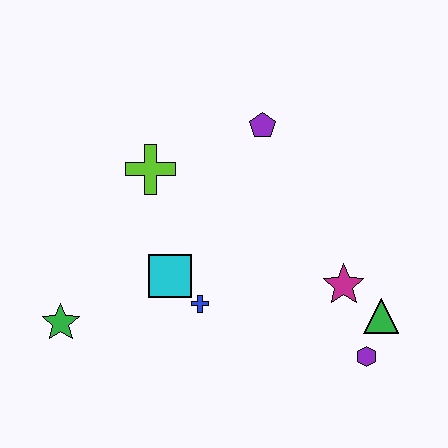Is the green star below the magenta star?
Yes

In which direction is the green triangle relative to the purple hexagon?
The green triangle is above the purple hexagon.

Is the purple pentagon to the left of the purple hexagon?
Yes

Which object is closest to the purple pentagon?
The lime cross is closest to the purple pentagon.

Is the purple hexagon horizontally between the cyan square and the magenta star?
No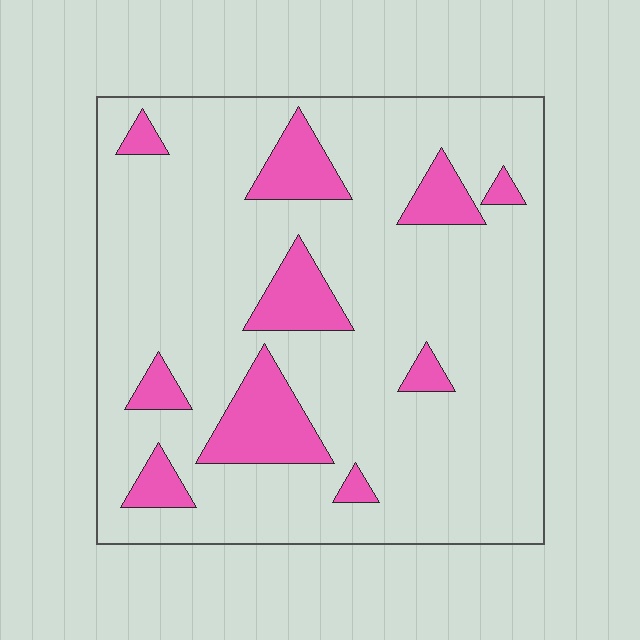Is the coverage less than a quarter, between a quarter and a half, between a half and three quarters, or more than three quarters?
Less than a quarter.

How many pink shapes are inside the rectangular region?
10.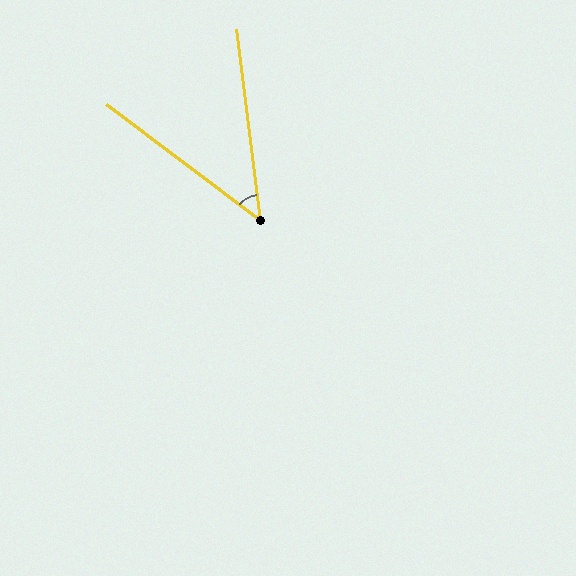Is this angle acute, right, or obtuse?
It is acute.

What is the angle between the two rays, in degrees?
Approximately 46 degrees.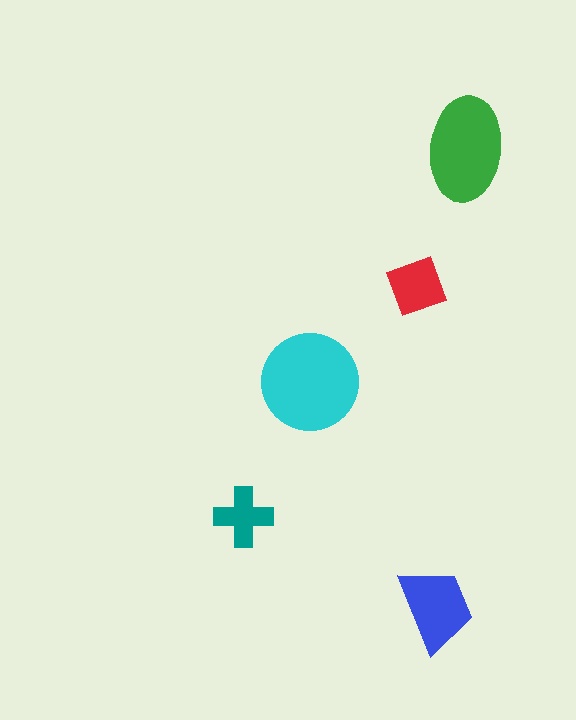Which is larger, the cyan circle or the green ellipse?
The cyan circle.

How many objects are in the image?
There are 5 objects in the image.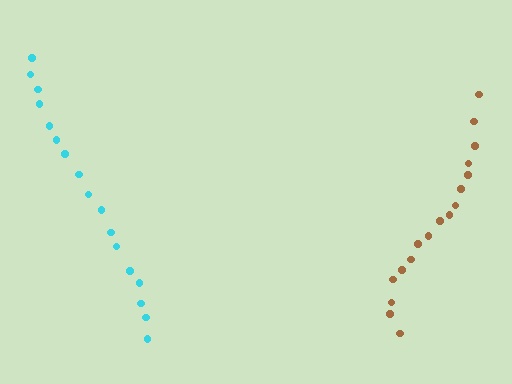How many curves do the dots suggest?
There are 2 distinct paths.